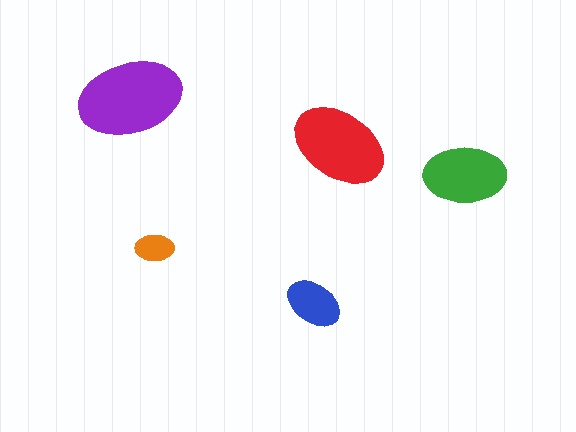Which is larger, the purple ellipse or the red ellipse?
The purple one.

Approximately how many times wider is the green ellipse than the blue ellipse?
About 1.5 times wider.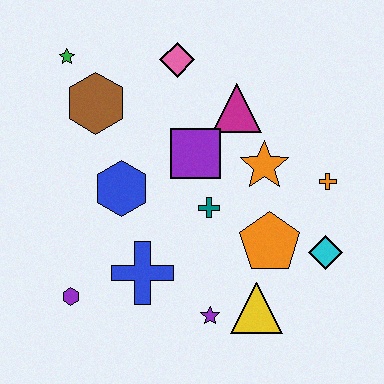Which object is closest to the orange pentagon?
The cyan diamond is closest to the orange pentagon.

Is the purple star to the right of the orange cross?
No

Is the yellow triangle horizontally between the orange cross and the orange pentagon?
No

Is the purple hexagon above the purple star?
Yes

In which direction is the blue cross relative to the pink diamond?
The blue cross is below the pink diamond.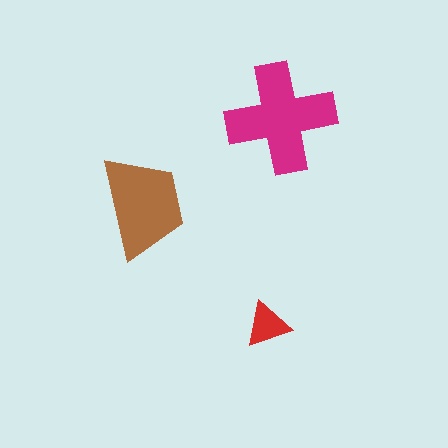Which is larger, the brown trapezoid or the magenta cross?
The magenta cross.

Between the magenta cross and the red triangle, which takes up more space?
The magenta cross.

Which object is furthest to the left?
The brown trapezoid is leftmost.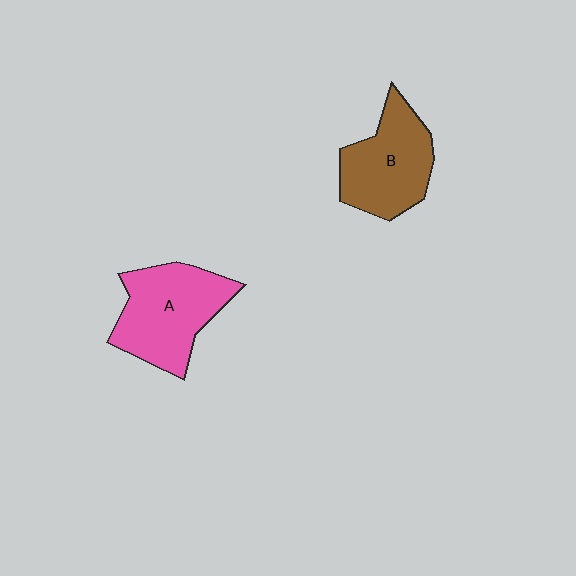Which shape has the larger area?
Shape A (pink).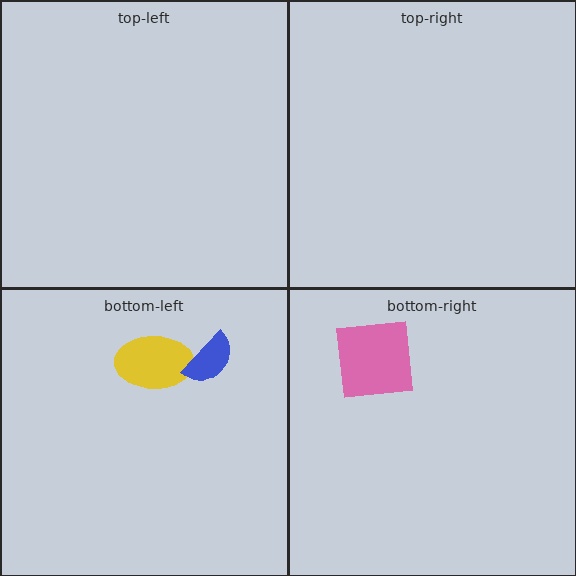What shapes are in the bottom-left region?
The yellow ellipse, the blue semicircle.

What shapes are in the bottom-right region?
The pink square.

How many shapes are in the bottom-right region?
1.